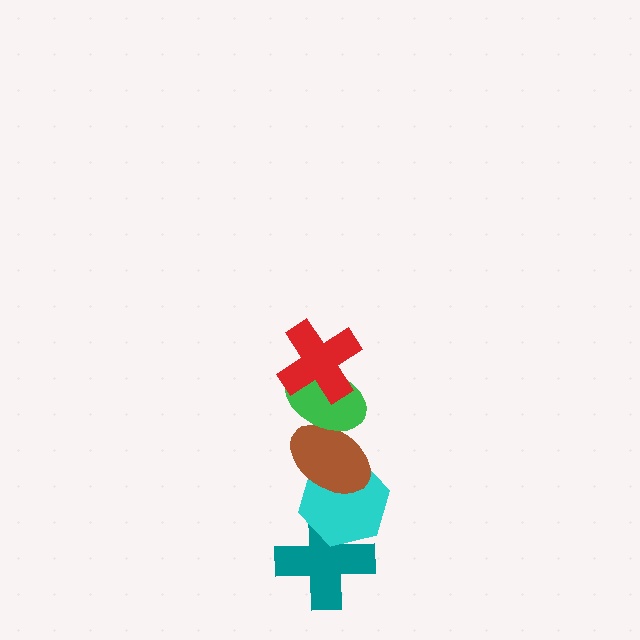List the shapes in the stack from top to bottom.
From top to bottom: the red cross, the green ellipse, the brown ellipse, the cyan hexagon, the teal cross.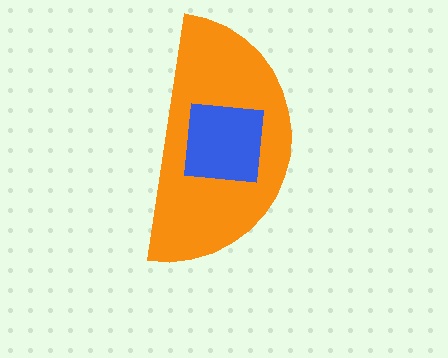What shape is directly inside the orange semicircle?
The blue square.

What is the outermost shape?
The orange semicircle.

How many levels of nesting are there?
2.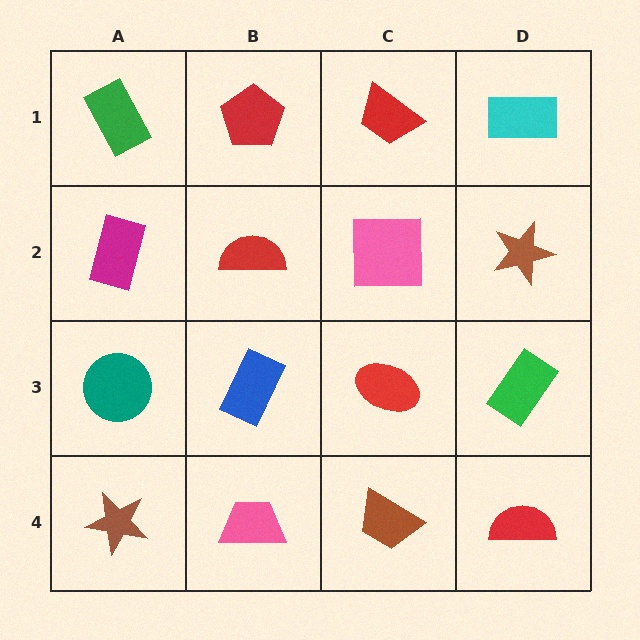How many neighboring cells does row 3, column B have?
4.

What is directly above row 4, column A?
A teal circle.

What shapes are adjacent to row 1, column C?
A pink square (row 2, column C), a red pentagon (row 1, column B), a cyan rectangle (row 1, column D).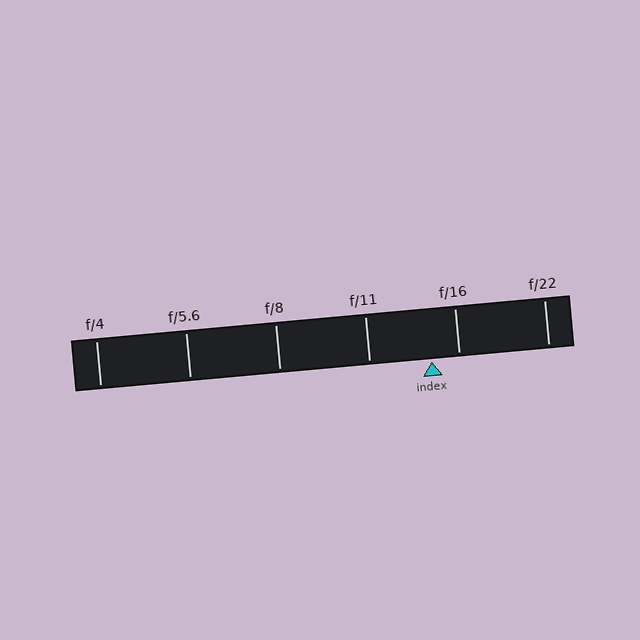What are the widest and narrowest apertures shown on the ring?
The widest aperture shown is f/4 and the narrowest is f/22.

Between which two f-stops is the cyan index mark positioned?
The index mark is between f/11 and f/16.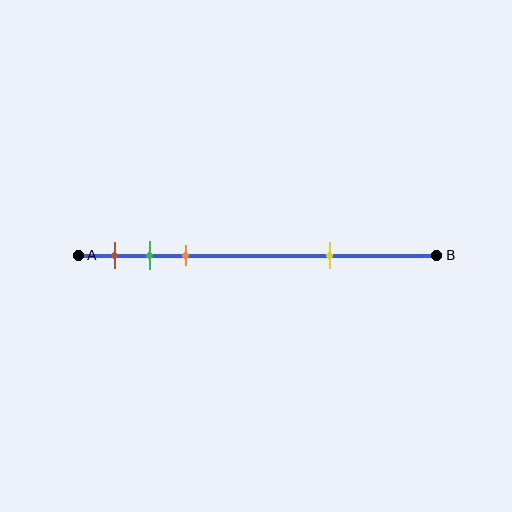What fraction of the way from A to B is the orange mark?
The orange mark is approximately 30% (0.3) of the way from A to B.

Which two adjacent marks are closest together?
The green and orange marks are the closest adjacent pair.